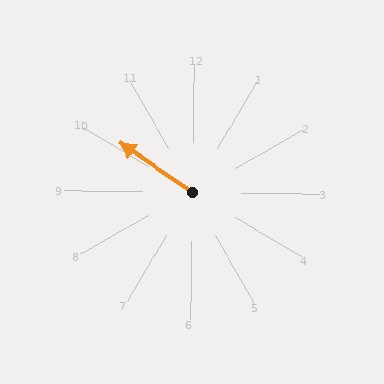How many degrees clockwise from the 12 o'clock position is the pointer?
Approximately 303 degrees.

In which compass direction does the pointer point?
Northwest.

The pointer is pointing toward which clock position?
Roughly 10 o'clock.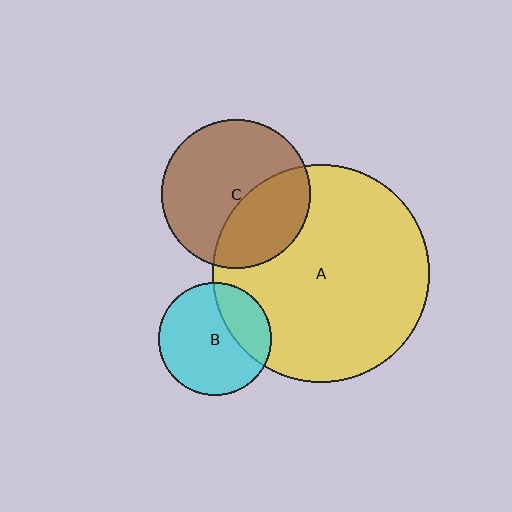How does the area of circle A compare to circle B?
Approximately 3.8 times.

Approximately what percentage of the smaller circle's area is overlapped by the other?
Approximately 35%.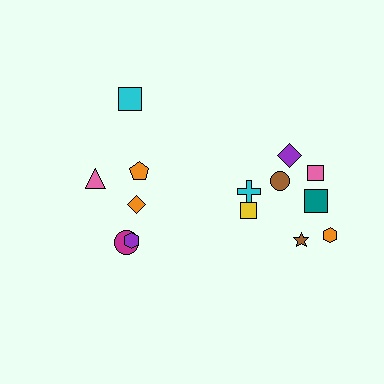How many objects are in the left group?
There are 6 objects.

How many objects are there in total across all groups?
There are 14 objects.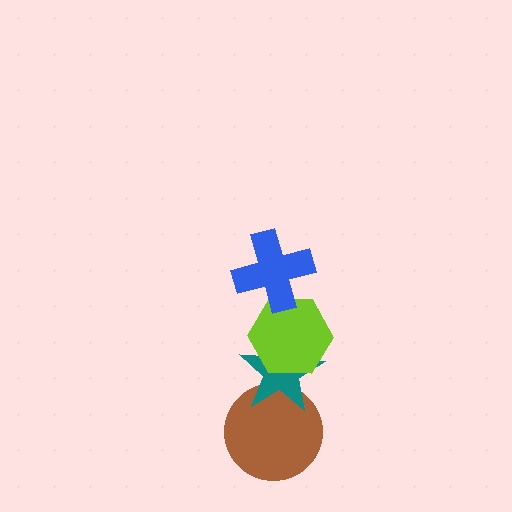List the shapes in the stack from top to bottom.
From top to bottom: the blue cross, the lime hexagon, the teal star, the brown circle.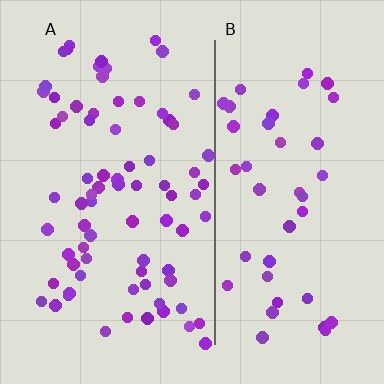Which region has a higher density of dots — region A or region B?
A (the left).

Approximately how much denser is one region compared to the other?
Approximately 1.7× — region A over region B.